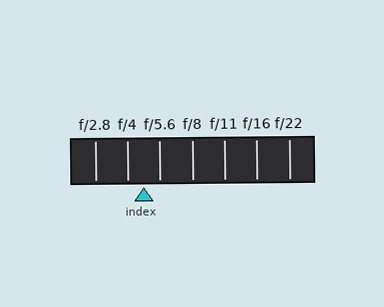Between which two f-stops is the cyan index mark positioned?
The index mark is between f/4 and f/5.6.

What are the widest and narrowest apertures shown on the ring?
The widest aperture shown is f/2.8 and the narrowest is f/22.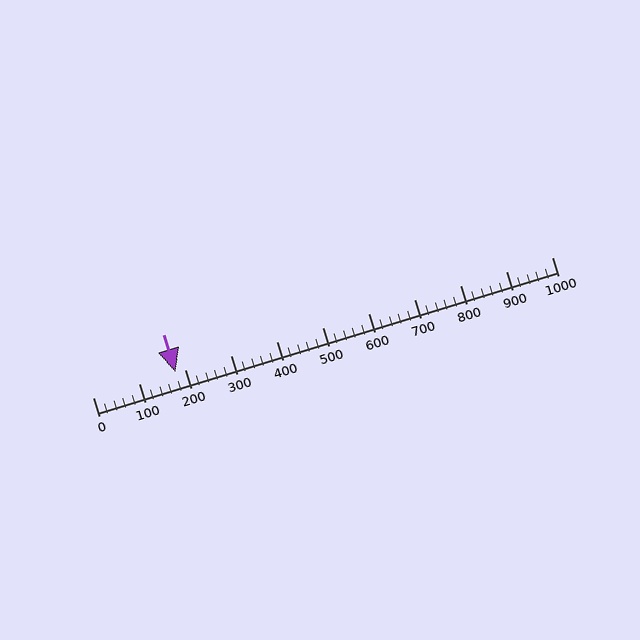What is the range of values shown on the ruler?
The ruler shows values from 0 to 1000.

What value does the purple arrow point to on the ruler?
The purple arrow points to approximately 180.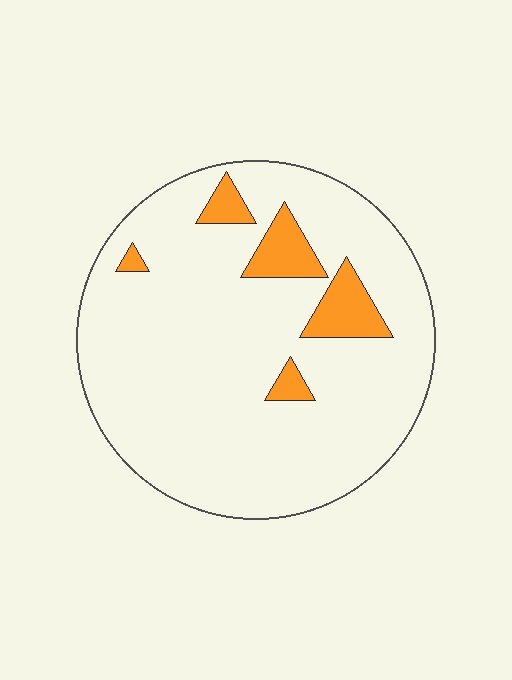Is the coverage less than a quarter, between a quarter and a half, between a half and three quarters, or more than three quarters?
Less than a quarter.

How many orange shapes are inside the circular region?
5.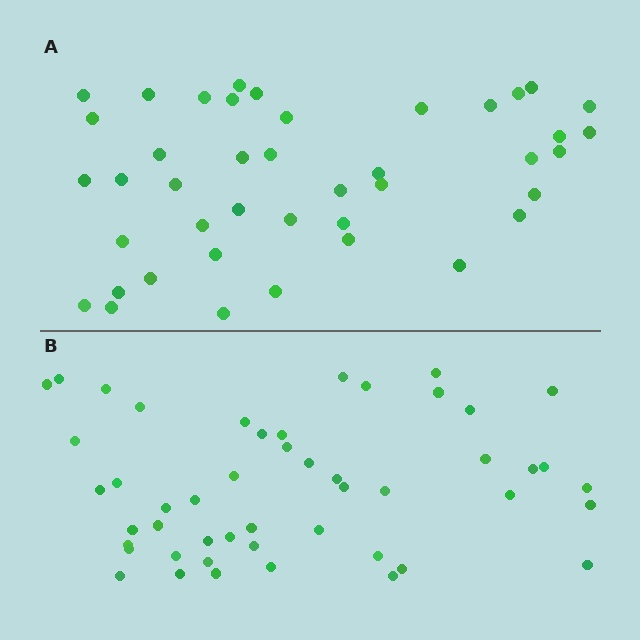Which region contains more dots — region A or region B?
Region B (the bottom region) has more dots.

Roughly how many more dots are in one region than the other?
Region B has roughly 8 or so more dots than region A.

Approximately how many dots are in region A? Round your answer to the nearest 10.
About 40 dots. (The exact count is 42, which rounds to 40.)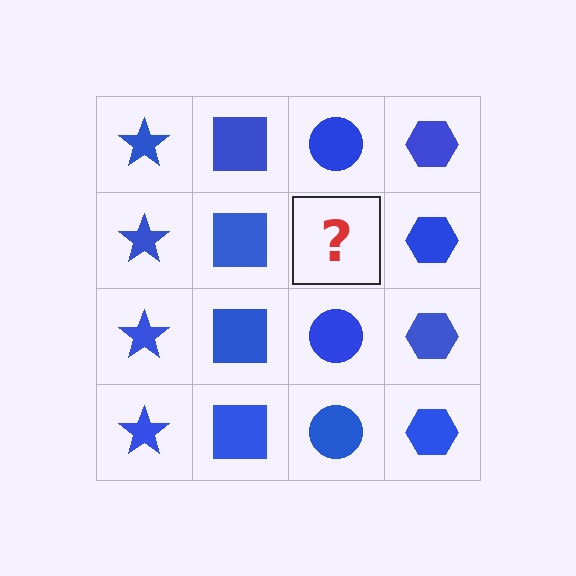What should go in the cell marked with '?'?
The missing cell should contain a blue circle.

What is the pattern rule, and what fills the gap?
The rule is that each column has a consistent shape. The gap should be filled with a blue circle.